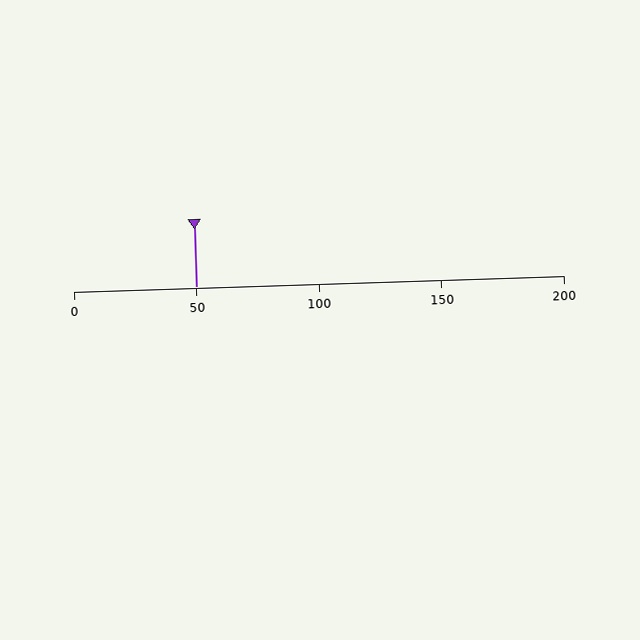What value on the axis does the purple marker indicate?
The marker indicates approximately 50.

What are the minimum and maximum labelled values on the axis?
The axis runs from 0 to 200.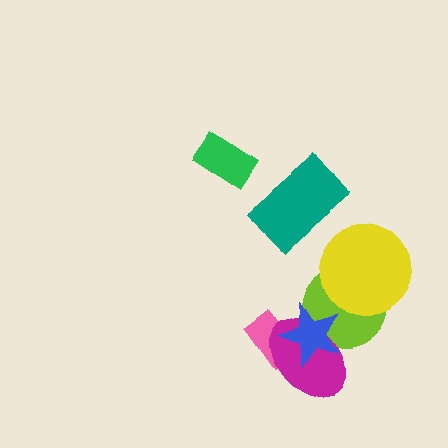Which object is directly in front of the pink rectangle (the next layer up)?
The magenta ellipse is directly in front of the pink rectangle.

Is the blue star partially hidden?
No, no other shape covers it.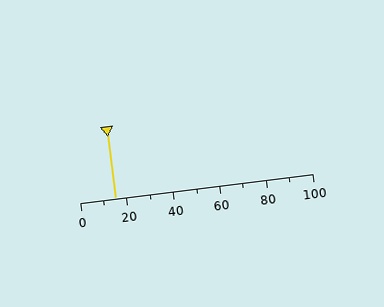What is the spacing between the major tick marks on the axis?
The major ticks are spaced 20 apart.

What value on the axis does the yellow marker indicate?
The marker indicates approximately 15.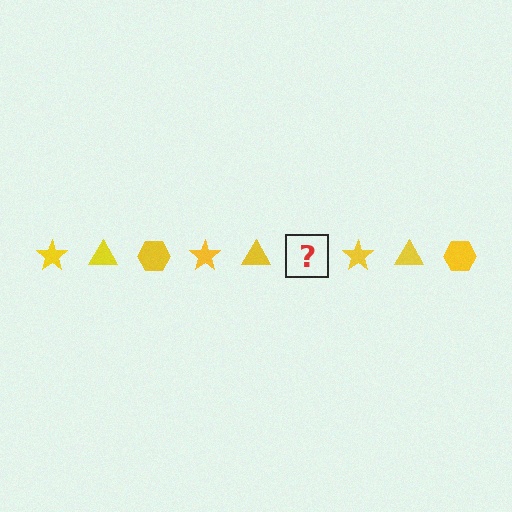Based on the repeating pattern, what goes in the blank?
The blank should be a yellow hexagon.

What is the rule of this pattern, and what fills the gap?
The rule is that the pattern cycles through star, triangle, hexagon shapes in yellow. The gap should be filled with a yellow hexagon.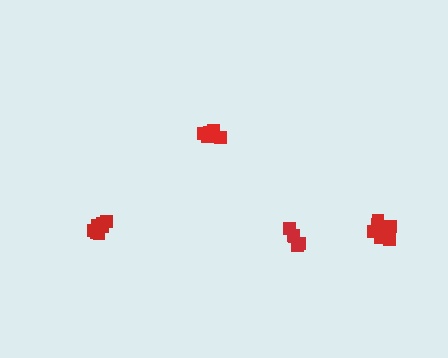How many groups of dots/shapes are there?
There are 4 groups.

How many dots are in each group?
Group 1: 5 dots, Group 2: 9 dots, Group 3: 6 dots, Group 4: 7 dots (27 total).